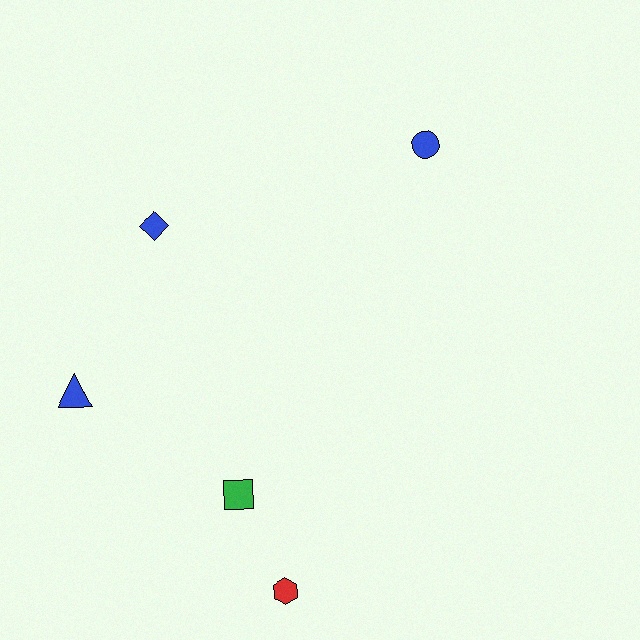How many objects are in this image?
There are 5 objects.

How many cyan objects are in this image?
There are no cyan objects.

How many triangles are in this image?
There is 1 triangle.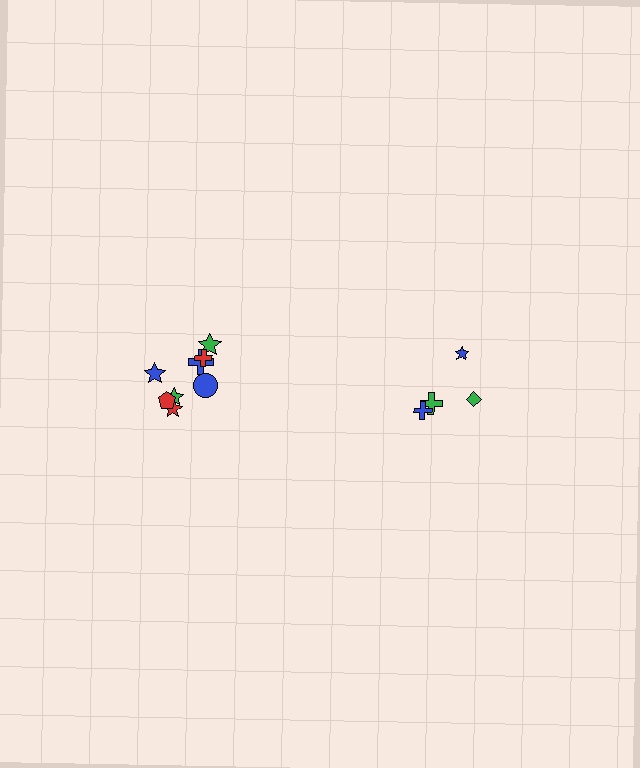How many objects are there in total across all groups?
There are 12 objects.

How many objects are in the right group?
There are 4 objects.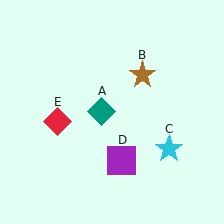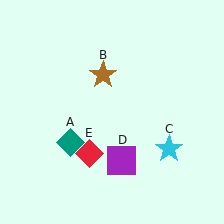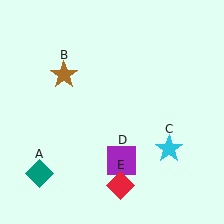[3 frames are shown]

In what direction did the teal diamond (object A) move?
The teal diamond (object A) moved down and to the left.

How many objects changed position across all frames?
3 objects changed position: teal diamond (object A), brown star (object B), red diamond (object E).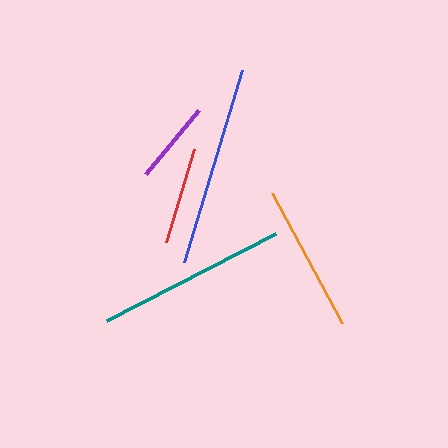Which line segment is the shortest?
The purple line is the shortest at approximately 83 pixels.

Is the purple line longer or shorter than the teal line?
The teal line is longer than the purple line.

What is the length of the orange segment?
The orange segment is approximately 148 pixels long.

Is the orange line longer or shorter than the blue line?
The blue line is longer than the orange line.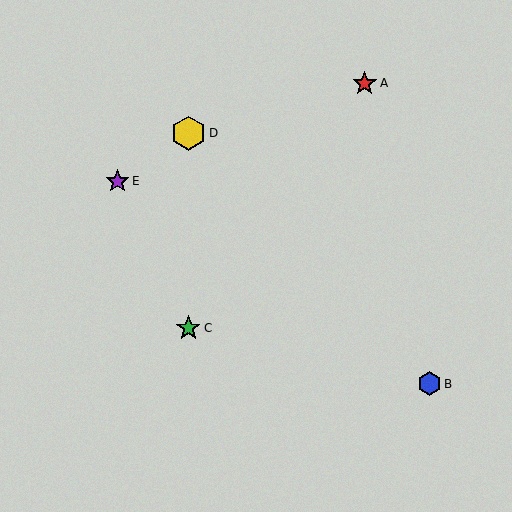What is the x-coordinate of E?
Object E is at x≈117.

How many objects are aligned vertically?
2 objects (C, D) are aligned vertically.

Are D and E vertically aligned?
No, D is at x≈188 and E is at x≈117.